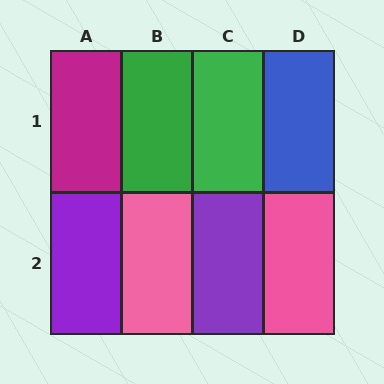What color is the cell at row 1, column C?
Green.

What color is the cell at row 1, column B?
Green.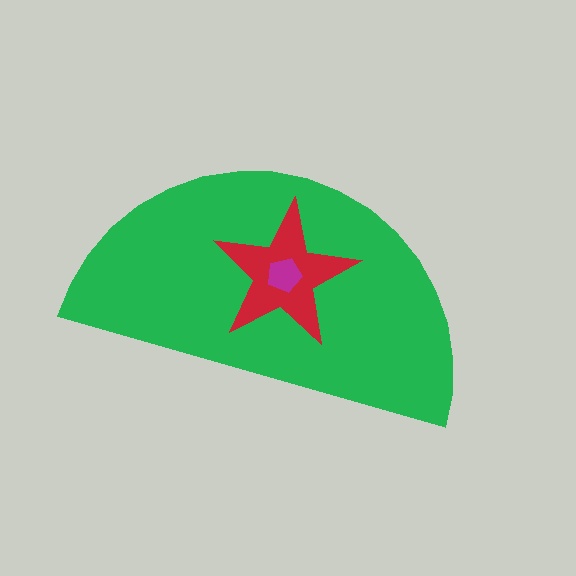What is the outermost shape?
The green semicircle.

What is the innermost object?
The magenta pentagon.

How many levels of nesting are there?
3.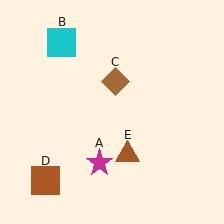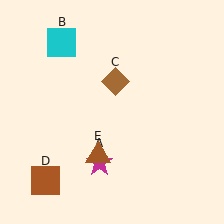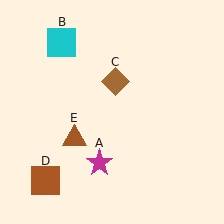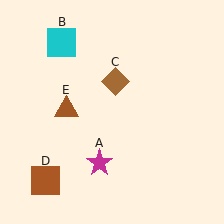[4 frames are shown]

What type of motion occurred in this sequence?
The brown triangle (object E) rotated clockwise around the center of the scene.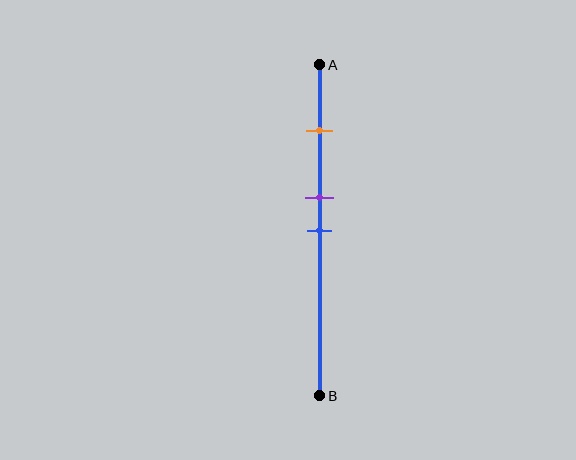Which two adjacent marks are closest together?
The purple and blue marks are the closest adjacent pair.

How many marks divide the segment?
There are 3 marks dividing the segment.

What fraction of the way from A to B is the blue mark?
The blue mark is approximately 50% (0.5) of the way from A to B.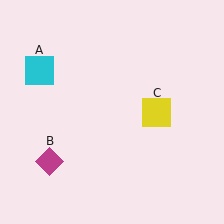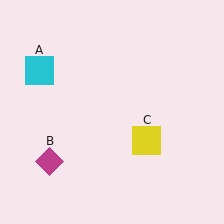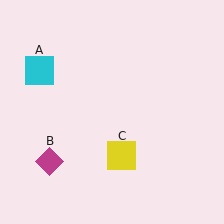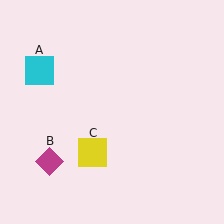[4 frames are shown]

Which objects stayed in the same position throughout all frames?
Cyan square (object A) and magenta diamond (object B) remained stationary.